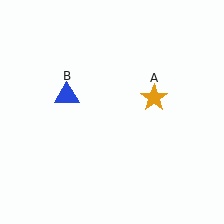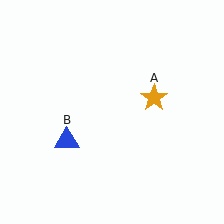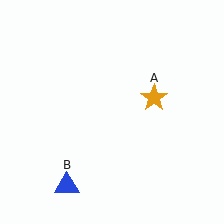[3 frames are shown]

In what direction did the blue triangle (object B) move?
The blue triangle (object B) moved down.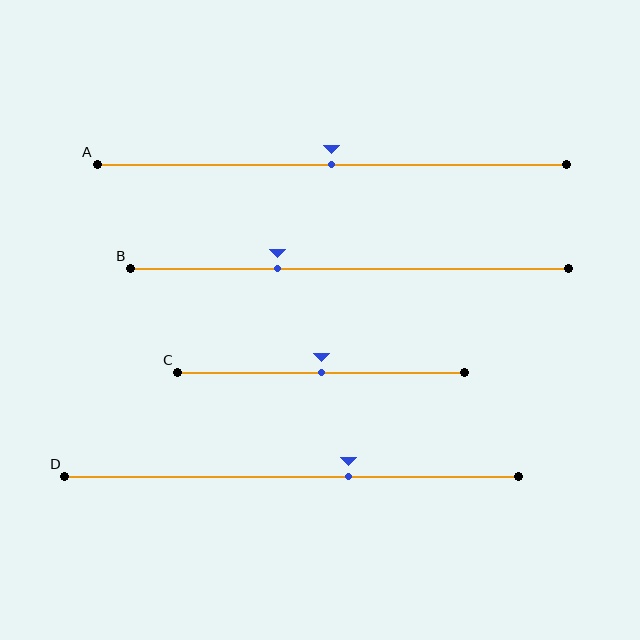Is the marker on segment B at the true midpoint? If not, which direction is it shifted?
No, the marker on segment B is shifted to the left by about 17% of the segment length.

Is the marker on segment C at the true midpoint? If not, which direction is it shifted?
Yes, the marker on segment C is at the true midpoint.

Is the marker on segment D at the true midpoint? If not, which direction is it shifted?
No, the marker on segment D is shifted to the right by about 12% of the segment length.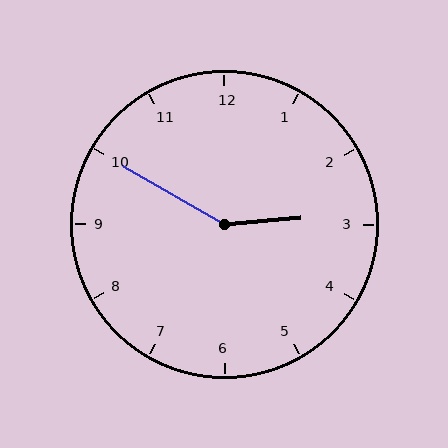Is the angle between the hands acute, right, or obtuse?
It is obtuse.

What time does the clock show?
2:50.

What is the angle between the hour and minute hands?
Approximately 145 degrees.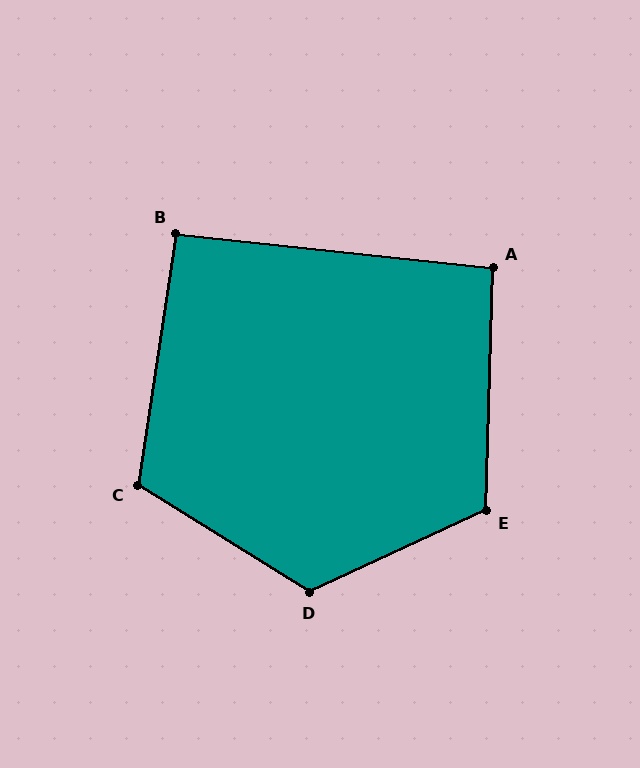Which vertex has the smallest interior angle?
B, at approximately 92 degrees.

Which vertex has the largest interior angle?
D, at approximately 123 degrees.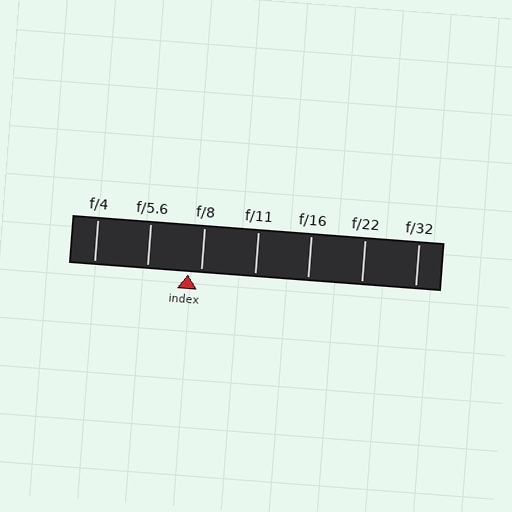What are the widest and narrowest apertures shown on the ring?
The widest aperture shown is f/4 and the narrowest is f/32.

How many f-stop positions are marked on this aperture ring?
There are 7 f-stop positions marked.